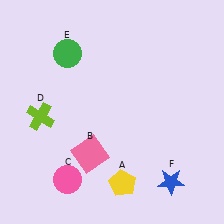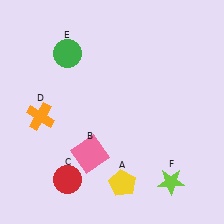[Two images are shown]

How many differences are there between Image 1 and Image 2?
There are 3 differences between the two images.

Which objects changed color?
C changed from pink to red. D changed from lime to orange. F changed from blue to lime.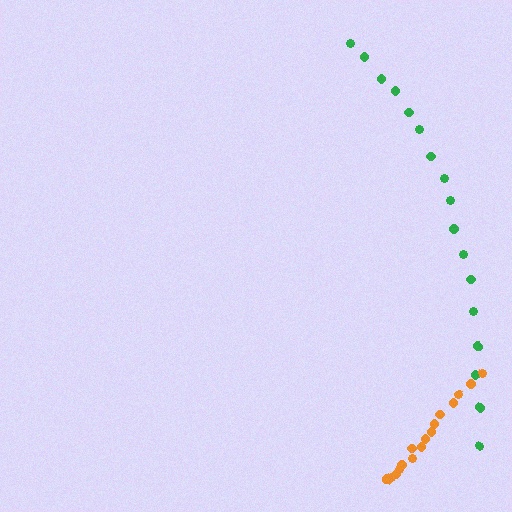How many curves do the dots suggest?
There are 2 distinct paths.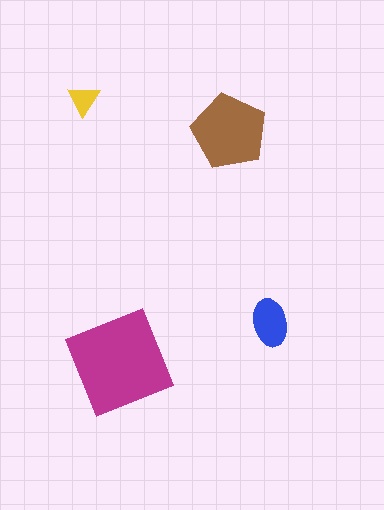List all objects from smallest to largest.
The yellow triangle, the blue ellipse, the brown pentagon, the magenta square.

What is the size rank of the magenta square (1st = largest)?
1st.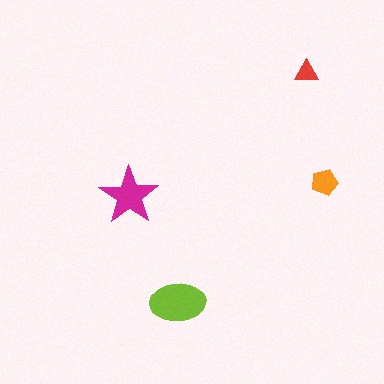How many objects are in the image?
There are 4 objects in the image.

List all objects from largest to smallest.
The lime ellipse, the magenta star, the orange pentagon, the red triangle.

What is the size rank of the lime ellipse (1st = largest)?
1st.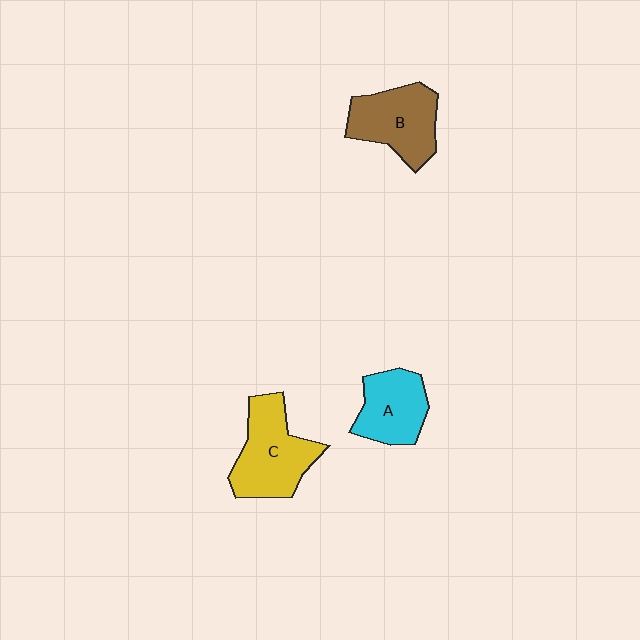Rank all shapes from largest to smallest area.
From largest to smallest: C (yellow), B (brown), A (cyan).